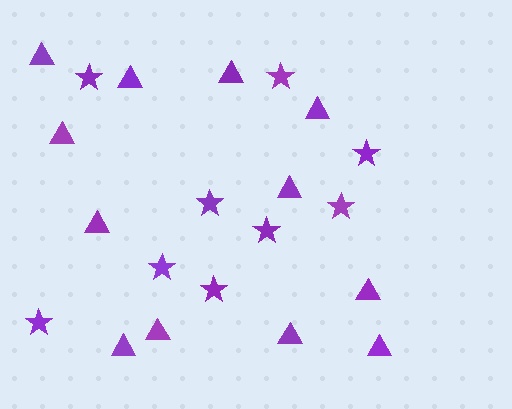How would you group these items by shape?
There are 2 groups: one group of stars (9) and one group of triangles (12).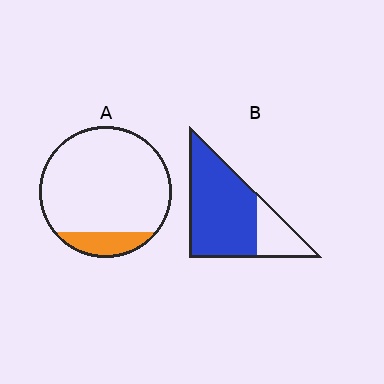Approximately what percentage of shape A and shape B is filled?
A is approximately 15% and B is approximately 75%.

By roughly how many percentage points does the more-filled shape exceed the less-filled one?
By roughly 60 percentage points (B over A).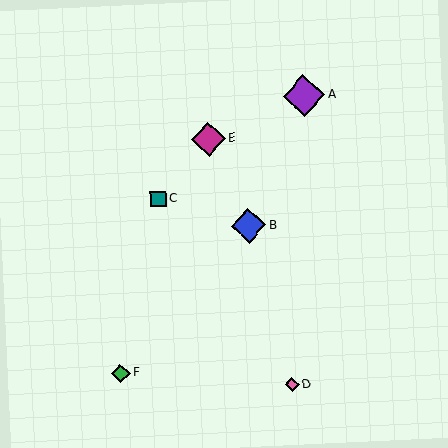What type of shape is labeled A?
Shape A is a purple diamond.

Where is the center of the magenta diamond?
The center of the magenta diamond is at (208, 139).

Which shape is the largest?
The purple diamond (labeled A) is the largest.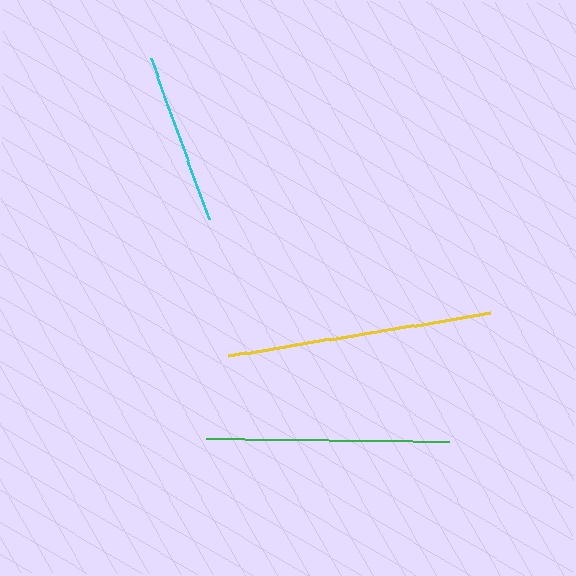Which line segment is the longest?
The yellow line is the longest at approximately 264 pixels.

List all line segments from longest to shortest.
From longest to shortest: yellow, green, cyan.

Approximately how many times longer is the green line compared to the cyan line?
The green line is approximately 1.4 times the length of the cyan line.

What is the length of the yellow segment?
The yellow segment is approximately 264 pixels long.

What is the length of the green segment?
The green segment is approximately 243 pixels long.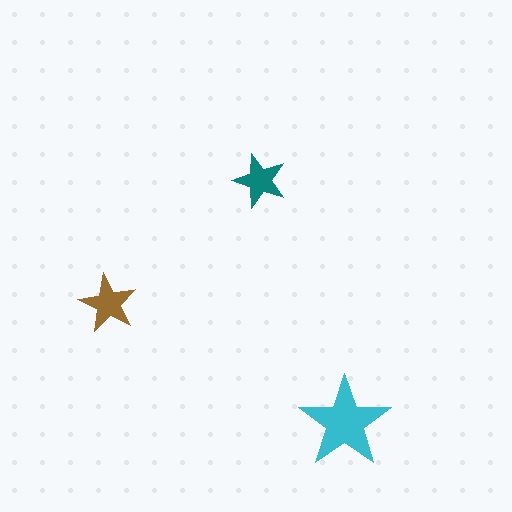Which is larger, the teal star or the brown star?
The brown one.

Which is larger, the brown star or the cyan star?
The cyan one.